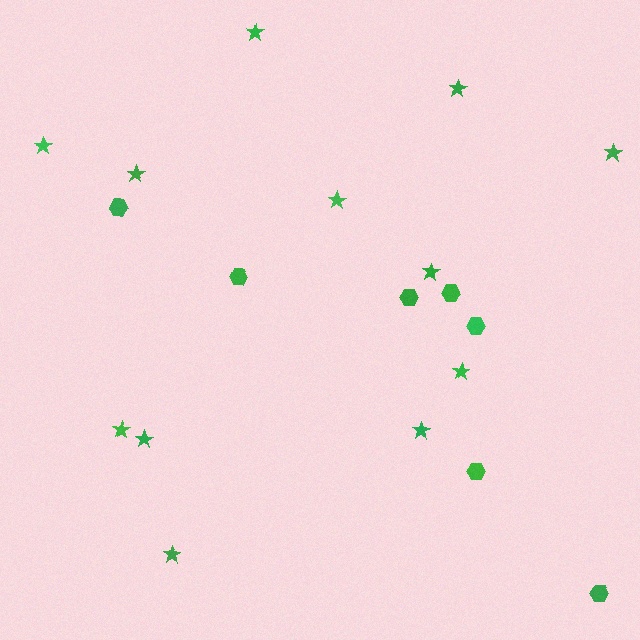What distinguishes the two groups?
There are 2 groups: one group of hexagons (7) and one group of stars (12).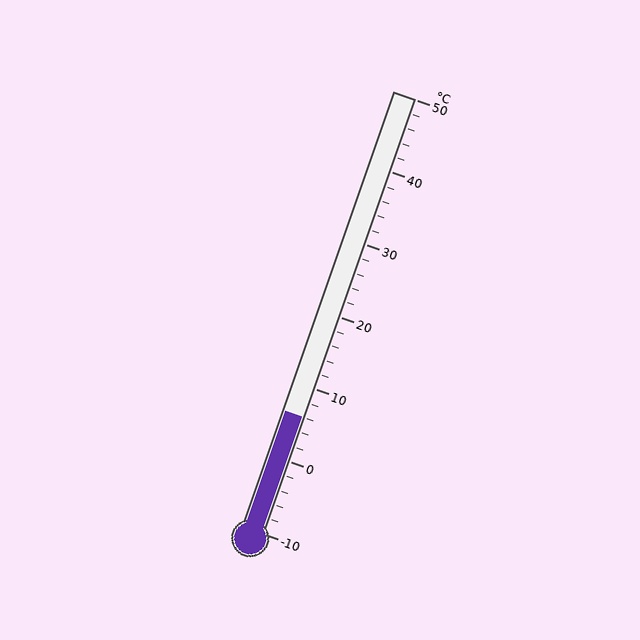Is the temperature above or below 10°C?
The temperature is below 10°C.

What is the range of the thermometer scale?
The thermometer scale ranges from -10°C to 50°C.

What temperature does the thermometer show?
The thermometer shows approximately 6°C.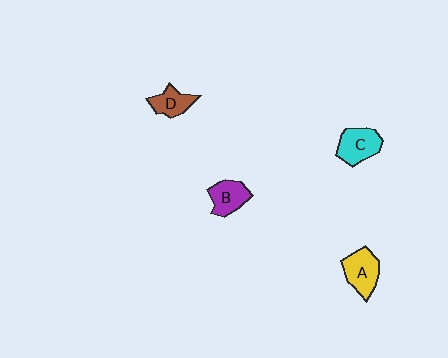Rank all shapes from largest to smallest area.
From largest to smallest: A (yellow), C (cyan), B (purple), D (brown).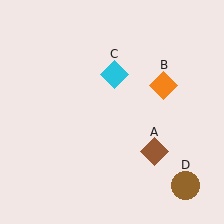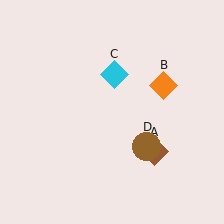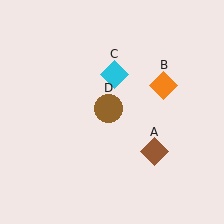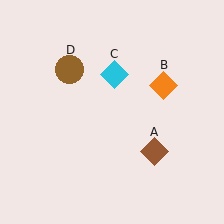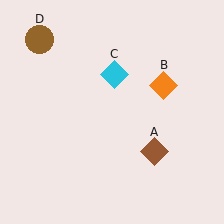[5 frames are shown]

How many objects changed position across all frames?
1 object changed position: brown circle (object D).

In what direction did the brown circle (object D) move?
The brown circle (object D) moved up and to the left.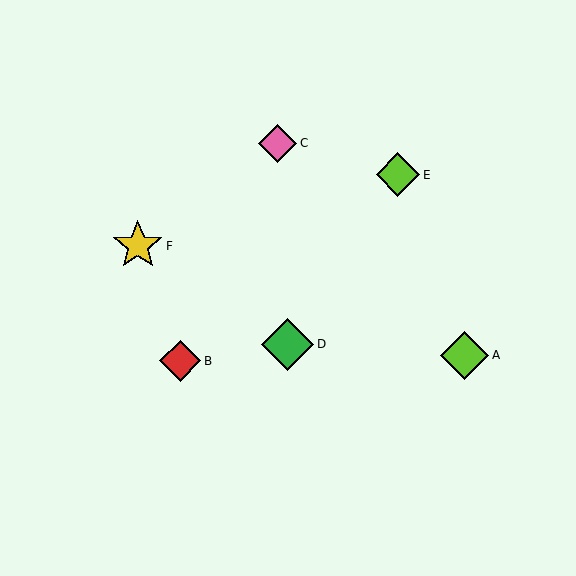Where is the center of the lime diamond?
The center of the lime diamond is at (465, 355).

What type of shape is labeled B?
Shape B is a red diamond.